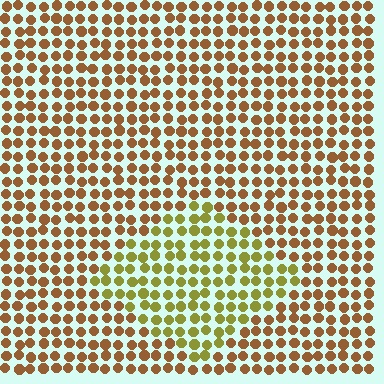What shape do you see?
I see a diamond.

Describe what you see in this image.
The image is filled with small brown elements in a uniform arrangement. A diamond-shaped region is visible where the elements are tinted to a slightly different hue, forming a subtle color boundary.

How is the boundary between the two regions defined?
The boundary is defined purely by a slight shift in hue (about 40 degrees). Spacing, size, and orientation are identical on both sides.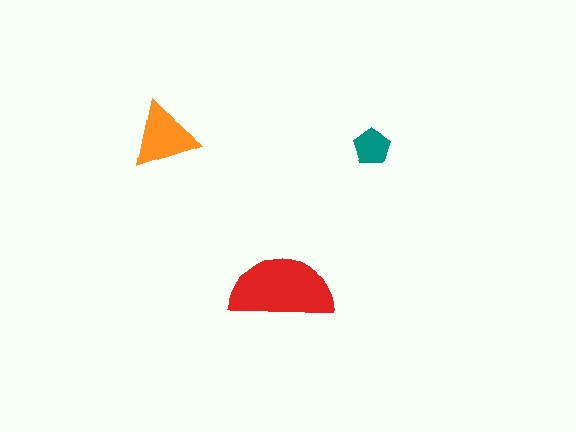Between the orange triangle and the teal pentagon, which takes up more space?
The orange triangle.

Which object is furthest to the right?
The teal pentagon is rightmost.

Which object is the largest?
The red semicircle.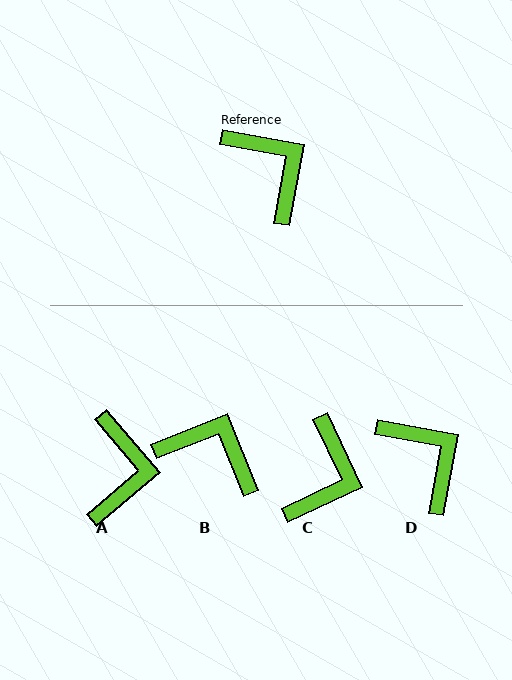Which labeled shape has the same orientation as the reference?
D.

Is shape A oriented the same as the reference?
No, it is off by about 39 degrees.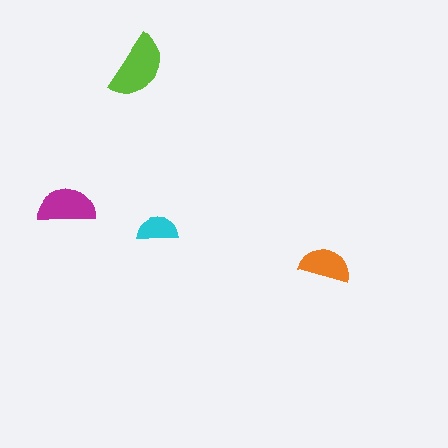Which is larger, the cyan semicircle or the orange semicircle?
The orange one.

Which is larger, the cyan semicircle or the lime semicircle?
The lime one.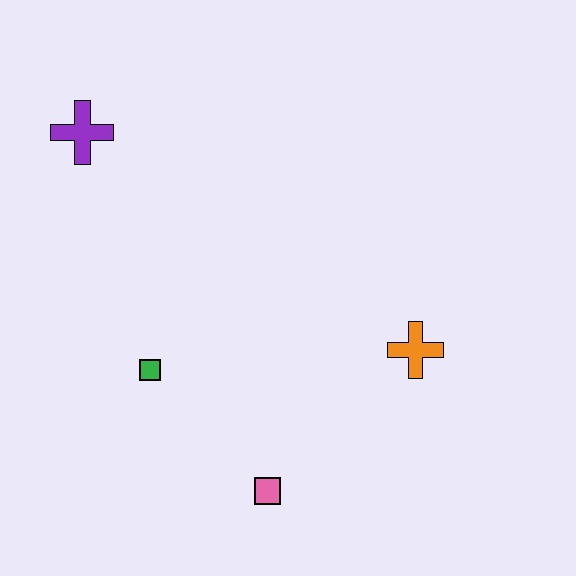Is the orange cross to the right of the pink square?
Yes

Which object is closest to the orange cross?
The pink square is closest to the orange cross.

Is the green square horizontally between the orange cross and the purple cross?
Yes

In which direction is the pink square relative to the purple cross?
The pink square is below the purple cross.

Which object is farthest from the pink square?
The purple cross is farthest from the pink square.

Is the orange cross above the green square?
Yes